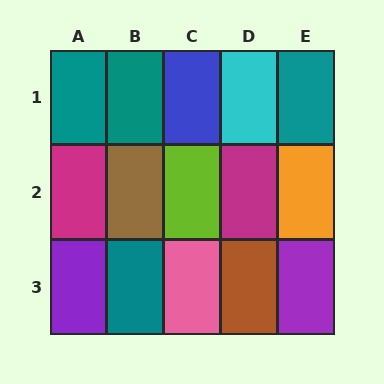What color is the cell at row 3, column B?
Teal.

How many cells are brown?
2 cells are brown.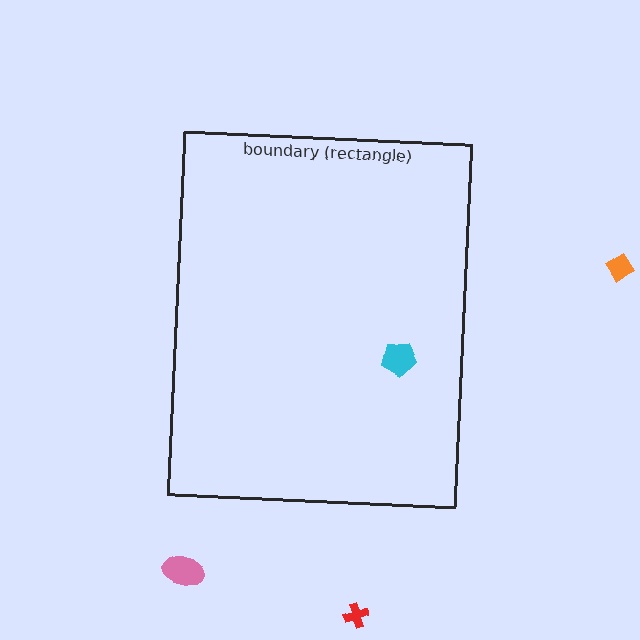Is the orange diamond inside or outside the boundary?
Outside.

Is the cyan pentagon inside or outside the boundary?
Inside.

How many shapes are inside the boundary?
1 inside, 3 outside.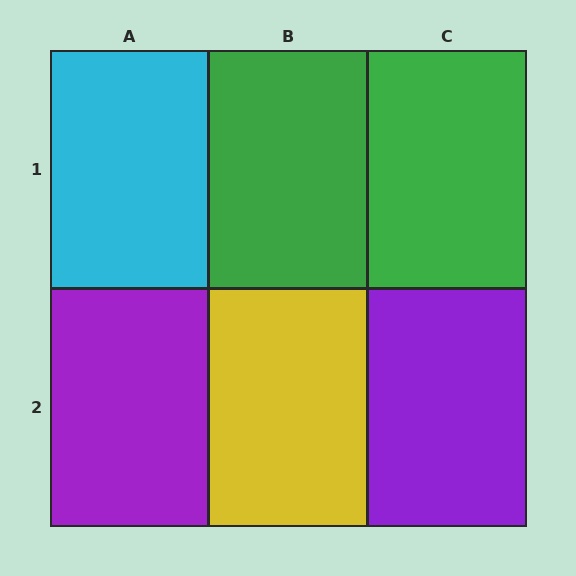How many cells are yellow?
1 cell is yellow.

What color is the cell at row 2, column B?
Yellow.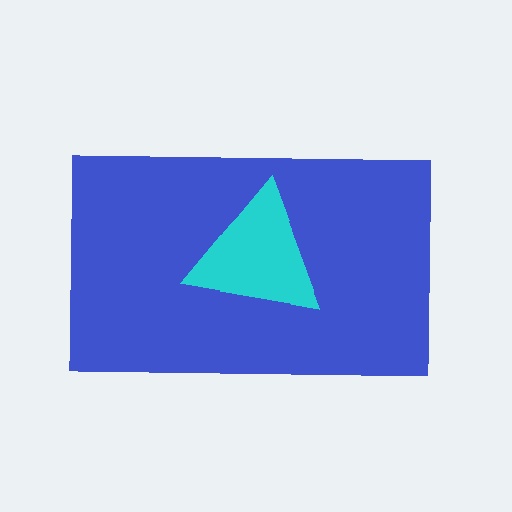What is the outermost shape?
The blue rectangle.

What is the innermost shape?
The cyan triangle.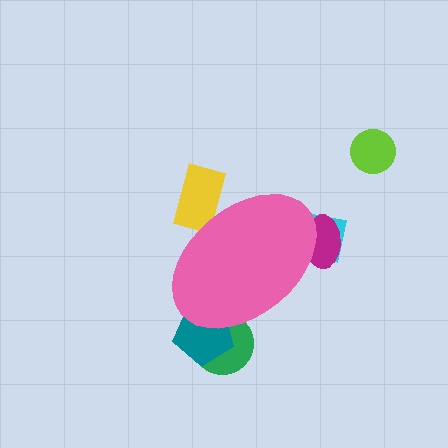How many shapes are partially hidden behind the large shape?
5 shapes are partially hidden.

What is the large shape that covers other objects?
A pink ellipse.